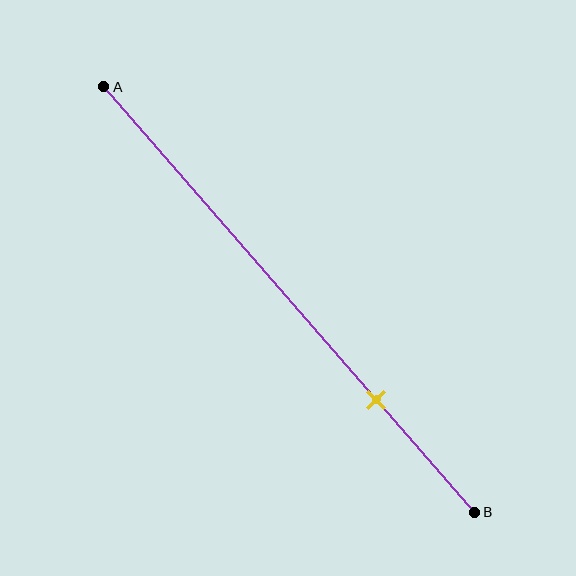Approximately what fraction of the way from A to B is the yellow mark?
The yellow mark is approximately 75% of the way from A to B.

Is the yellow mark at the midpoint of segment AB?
No, the mark is at about 75% from A, not at the 50% midpoint.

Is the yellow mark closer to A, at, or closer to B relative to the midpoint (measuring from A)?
The yellow mark is closer to point B than the midpoint of segment AB.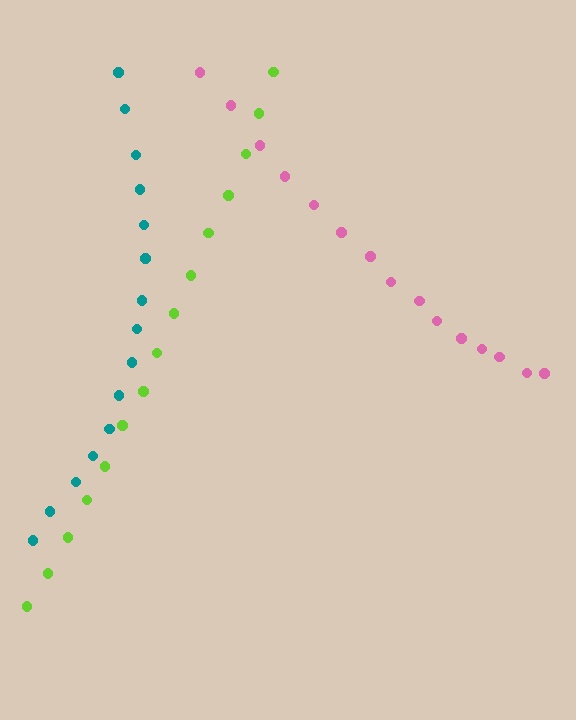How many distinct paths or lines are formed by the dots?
There are 3 distinct paths.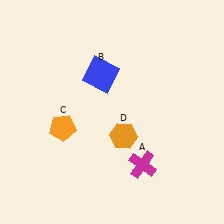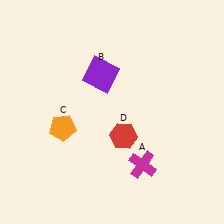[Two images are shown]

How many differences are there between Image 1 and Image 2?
There are 2 differences between the two images.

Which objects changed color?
B changed from blue to purple. D changed from orange to red.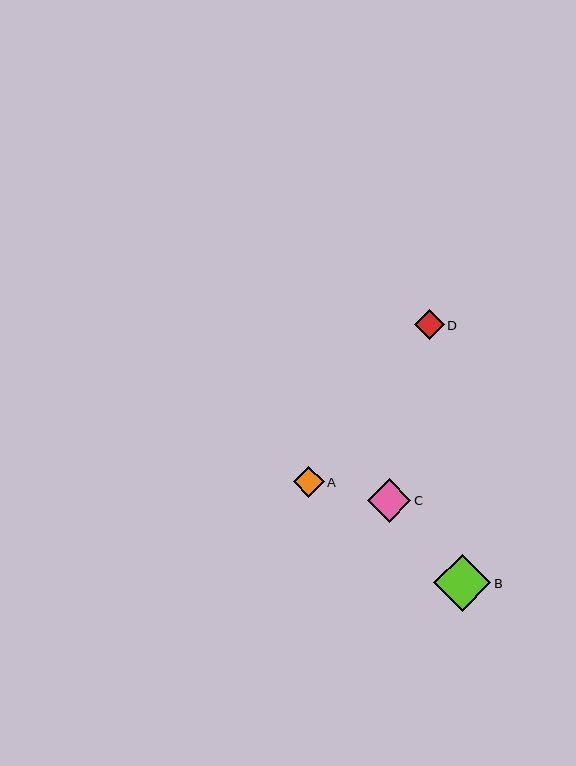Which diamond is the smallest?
Diamond D is the smallest with a size of approximately 29 pixels.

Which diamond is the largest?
Diamond B is the largest with a size of approximately 57 pixels.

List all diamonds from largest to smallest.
From largest to smallest: B, C, A, D.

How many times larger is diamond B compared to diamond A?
Diamond B is approximately 1.8 times the size of diamond A.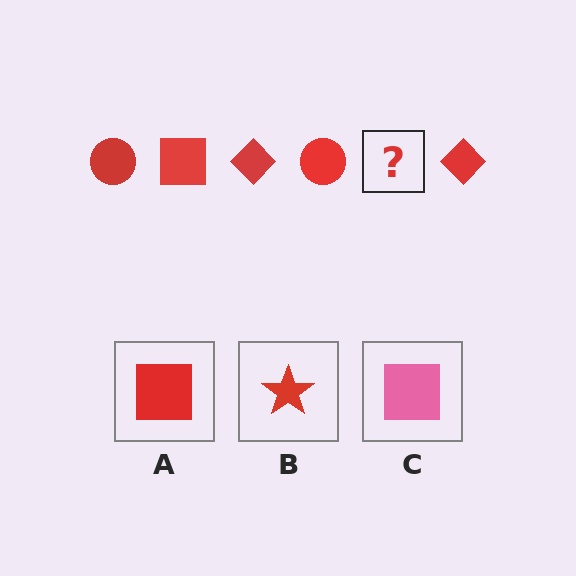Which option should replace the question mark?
Option A.